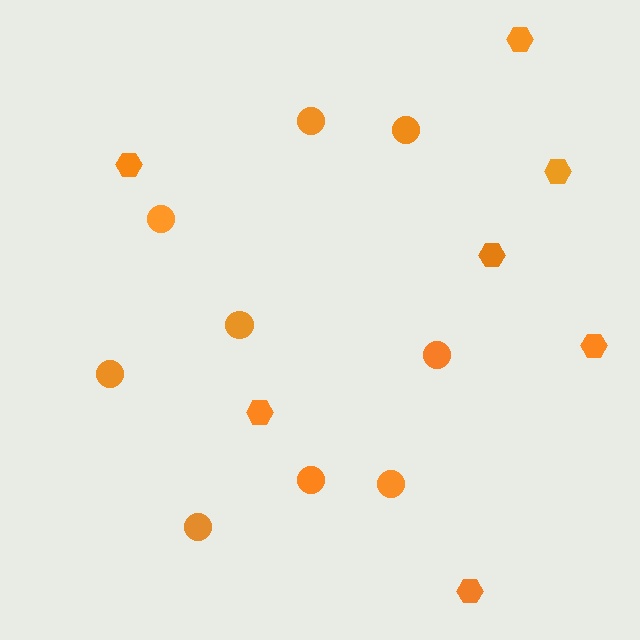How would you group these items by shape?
There are 2 groups: one group of circles (9) and one group of hexagons (7).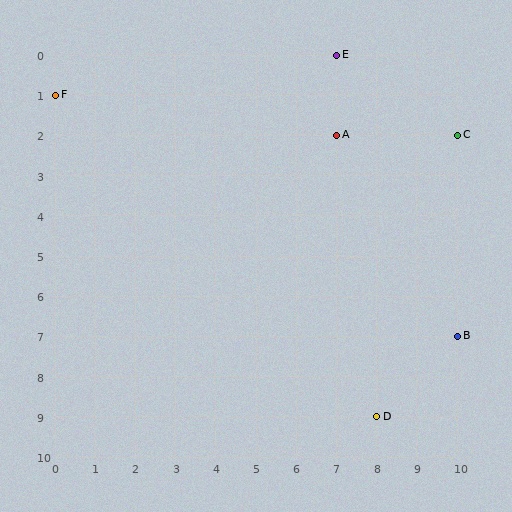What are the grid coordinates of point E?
Point E is at grid coordinates (7, 0).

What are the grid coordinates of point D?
Point D is at grid coordinates (8, 9).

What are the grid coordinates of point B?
Point B is at grid coordinates (10, 7).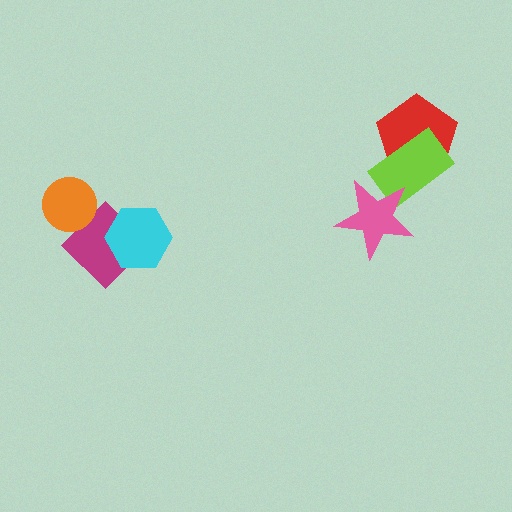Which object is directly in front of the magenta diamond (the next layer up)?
The orange circle is directly in front of the magenta diamond.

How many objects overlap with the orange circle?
1 object overlaps with the orange circle.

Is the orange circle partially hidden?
No, no other shape covers it.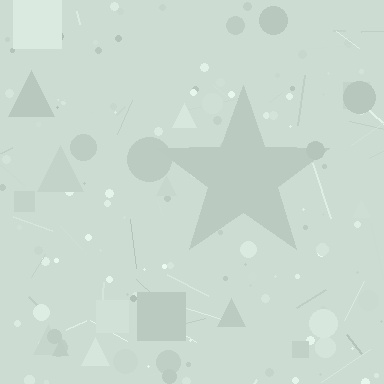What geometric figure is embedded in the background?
A star is embedded in the background.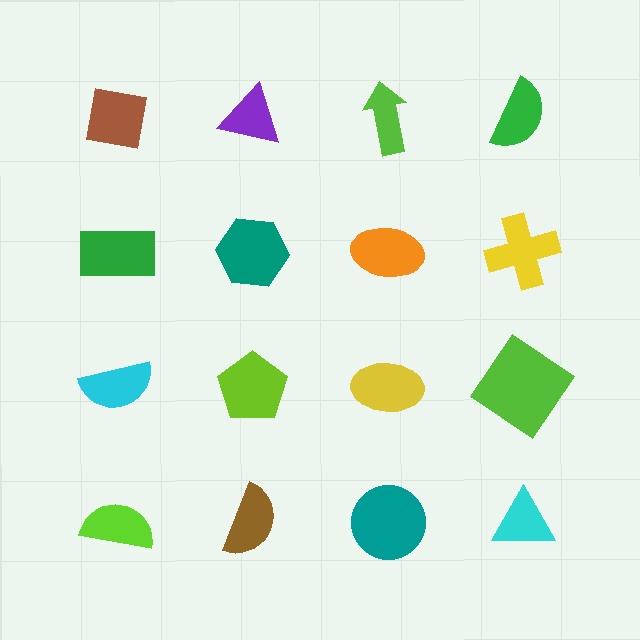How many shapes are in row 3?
4 shapes.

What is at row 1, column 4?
A green semicircle.